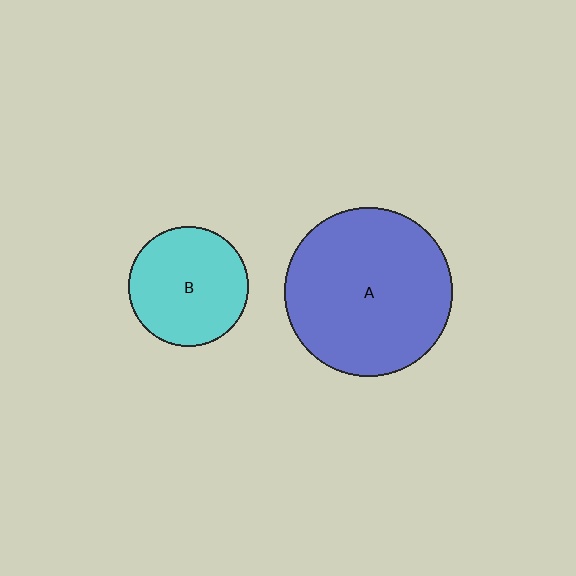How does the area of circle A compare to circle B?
Approximately 2.0 times.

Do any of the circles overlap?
No, none of the circles overlap.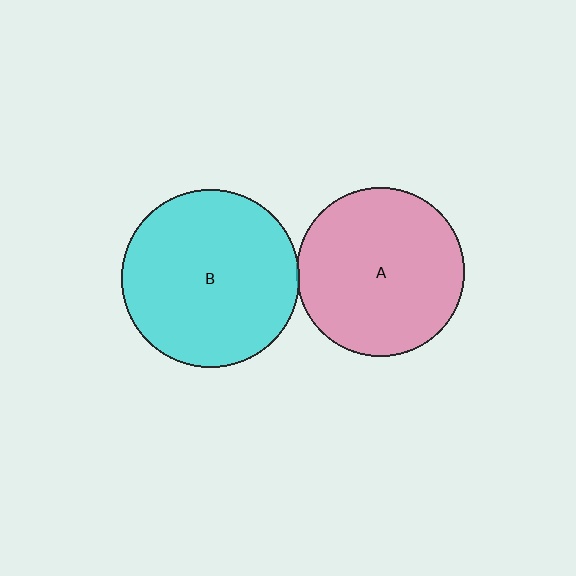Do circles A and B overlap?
Yes.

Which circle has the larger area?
Circle B (cyan).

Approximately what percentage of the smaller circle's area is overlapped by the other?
Approximately 5%.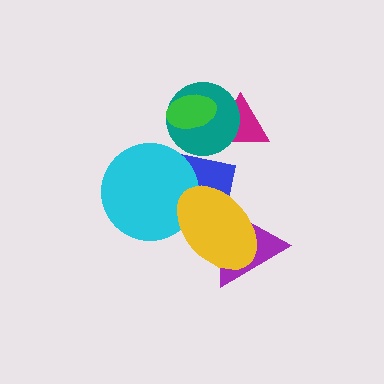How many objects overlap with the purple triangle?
2 objects overlap with the purple triangle.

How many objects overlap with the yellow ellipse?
3 objects overlap with the yellow ellipse.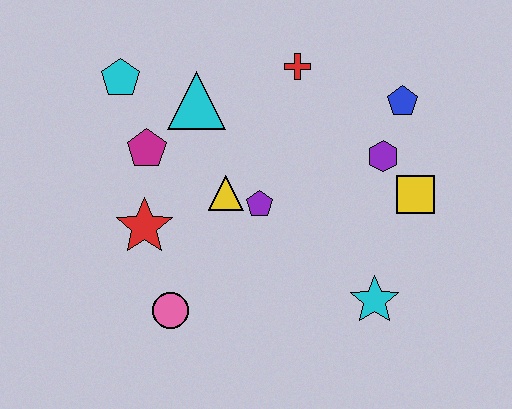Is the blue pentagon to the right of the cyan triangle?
Yes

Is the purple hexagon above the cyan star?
Yes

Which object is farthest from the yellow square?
The cyan pentagon is farthest from the yellow square.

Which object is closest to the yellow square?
The purple hexagon is closest to the yellow square.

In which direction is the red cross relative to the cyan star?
The red cross is above the cyan star.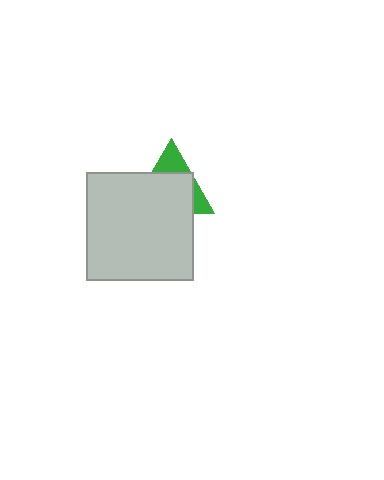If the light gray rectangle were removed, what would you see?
You would see the complete green triangle.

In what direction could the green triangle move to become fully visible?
The green triangle could move up. That would shift it out from behind the light gray rectangle entirely.